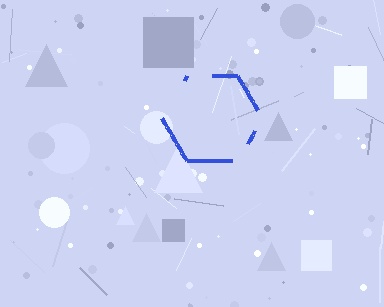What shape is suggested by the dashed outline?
The dashed outline suggests a hexagon.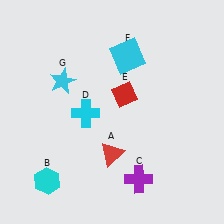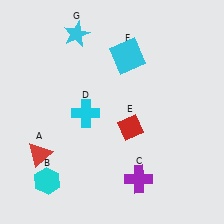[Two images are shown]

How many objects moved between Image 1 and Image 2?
3 objects moved between the two images.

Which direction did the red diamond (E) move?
The red diamond (E) moved down.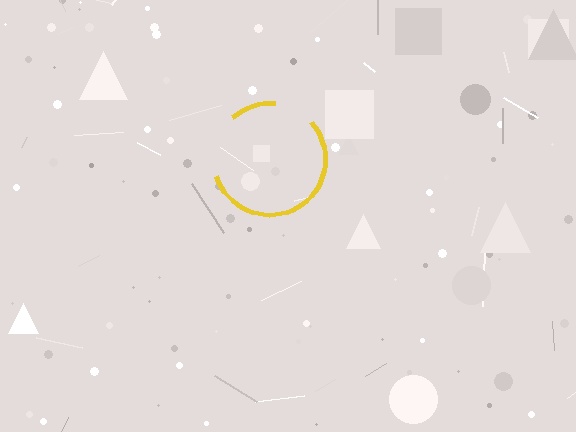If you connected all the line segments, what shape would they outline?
They would outline a circle.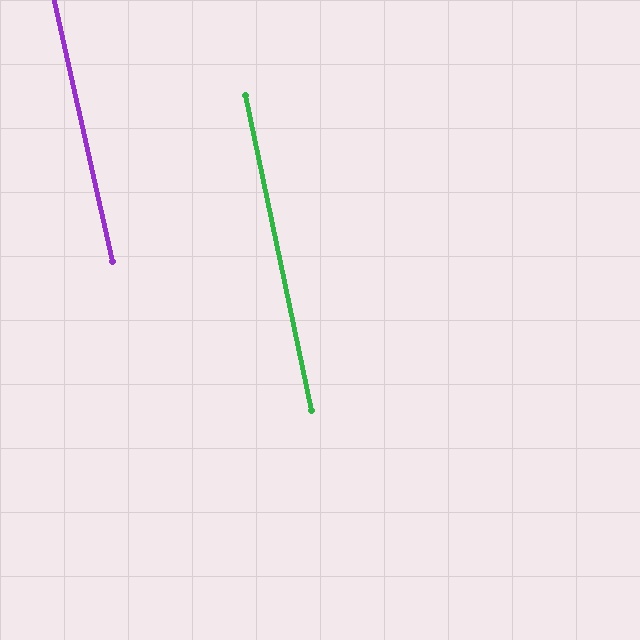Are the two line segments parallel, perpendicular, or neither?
Parallel — their directions differ by only 0.7°.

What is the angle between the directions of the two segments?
Approximately 1 degree.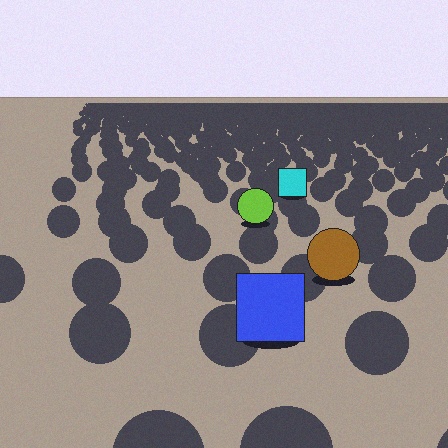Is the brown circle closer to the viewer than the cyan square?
Yes. The brown circle is closer — you can tell from the texture gradient: the ground texture is coarser near it.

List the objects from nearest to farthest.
From nearest to farthest: the blue square, the brown circle, the lime circle, the cyan square.